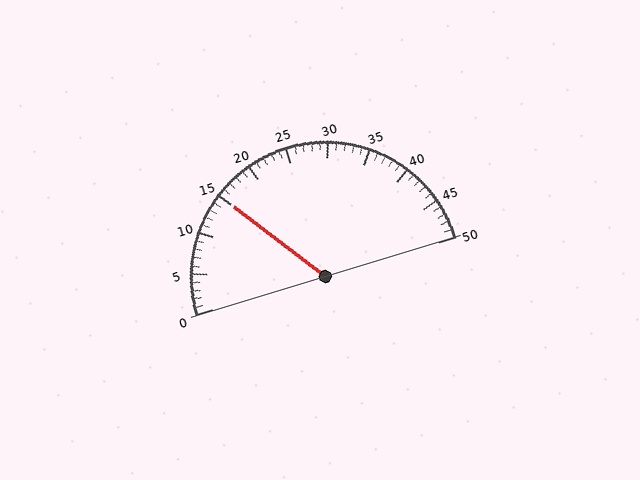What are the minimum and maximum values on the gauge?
The gauge ranges from 0 to 50.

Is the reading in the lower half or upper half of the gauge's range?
The reading is in the lower half of the range (0 to 50).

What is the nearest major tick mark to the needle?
The nearest major tick mark is 15.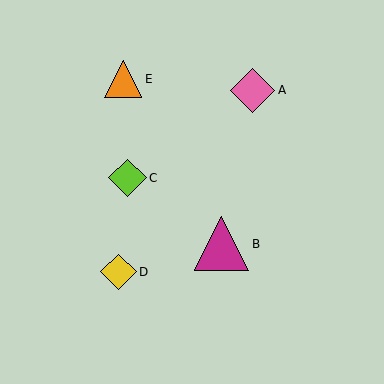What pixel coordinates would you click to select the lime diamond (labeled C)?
Click at (127, 178) to select the lime diamond C.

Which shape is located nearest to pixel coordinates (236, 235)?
The magenta triangle (labeled B) at (222, 244) is nearest to that location.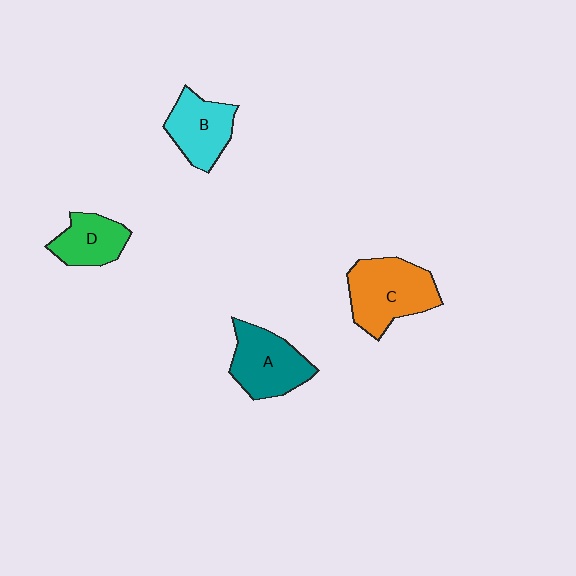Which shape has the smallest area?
Shape D (green).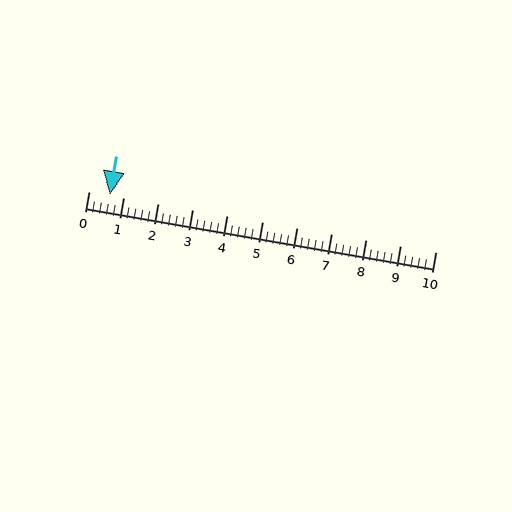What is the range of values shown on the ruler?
The ruler shows values from 0 to 10.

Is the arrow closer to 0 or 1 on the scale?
The arrow is closer to 1.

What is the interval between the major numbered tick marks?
The major tick marks are spaced 1 units apart.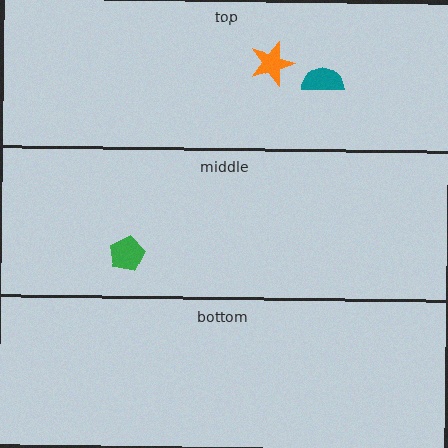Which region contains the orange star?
The top region.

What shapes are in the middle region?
The green pentagon.